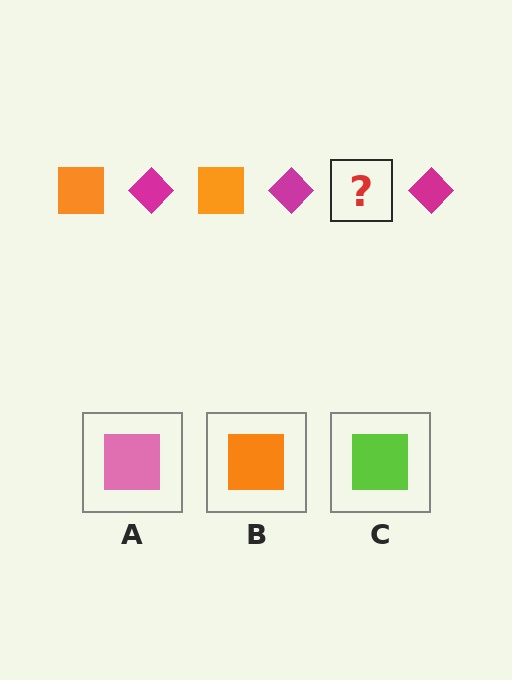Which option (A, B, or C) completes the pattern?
B.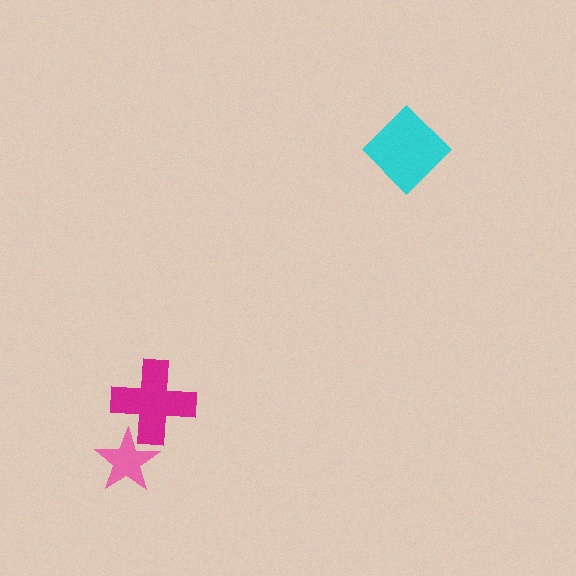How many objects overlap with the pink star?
1 object overlaps with the pink star.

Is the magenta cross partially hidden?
Yes, it is partially covered by another shape.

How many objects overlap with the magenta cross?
1 object overlaps with the magenta cross.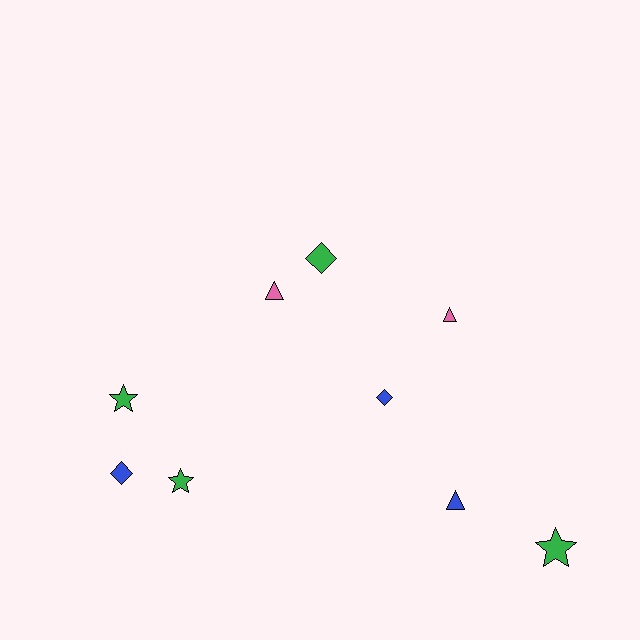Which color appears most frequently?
Green, with 4 objects.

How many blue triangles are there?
There is 1 blue triangle.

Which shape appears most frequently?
Diamond, with 3 objects.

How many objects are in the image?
There are 9 objects.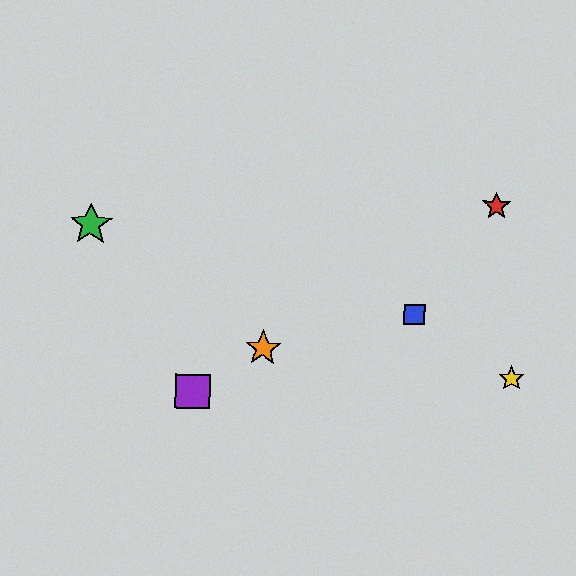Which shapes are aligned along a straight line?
The red star, the purple square, the orange star are aligned along a straight line.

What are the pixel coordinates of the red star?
The red star is at (496, 206).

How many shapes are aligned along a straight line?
3 shapes (the red star, the purple square, the orange star) are aligned along a straight line.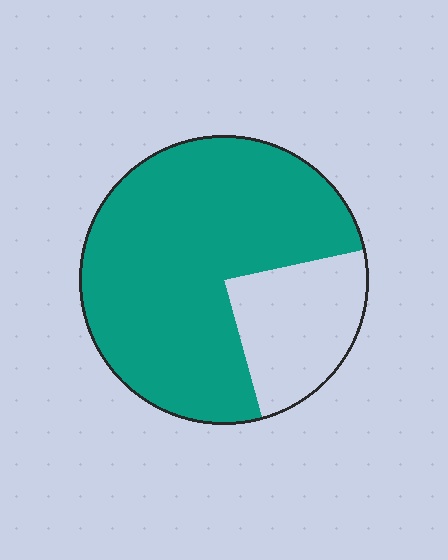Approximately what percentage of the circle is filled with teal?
Approximately 75%.